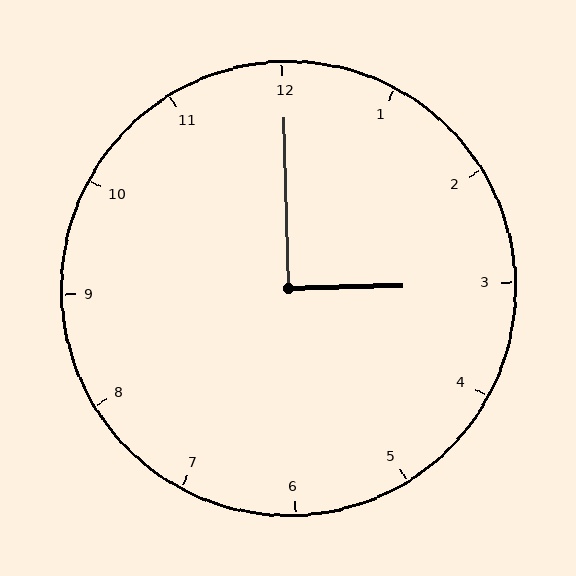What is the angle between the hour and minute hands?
Approximately 90 degrees.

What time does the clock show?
3:00.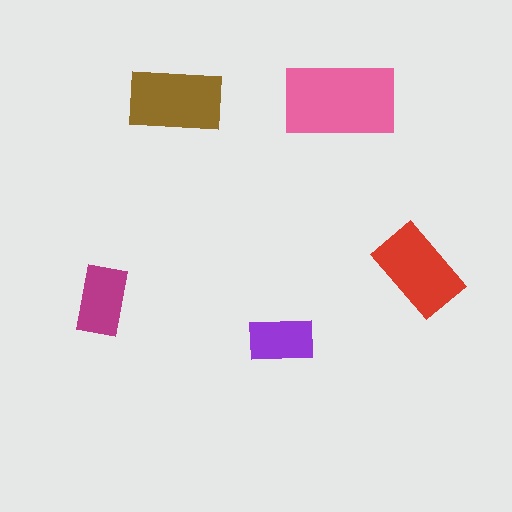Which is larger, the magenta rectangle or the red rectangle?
The red one.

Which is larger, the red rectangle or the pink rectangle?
The pink one.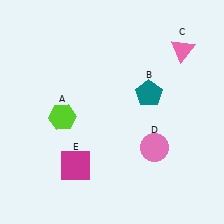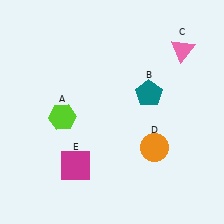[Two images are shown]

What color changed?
The circle (D) changed from pink in Image 1 to orange in Image 2.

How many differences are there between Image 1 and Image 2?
There is 1 difference between the two images.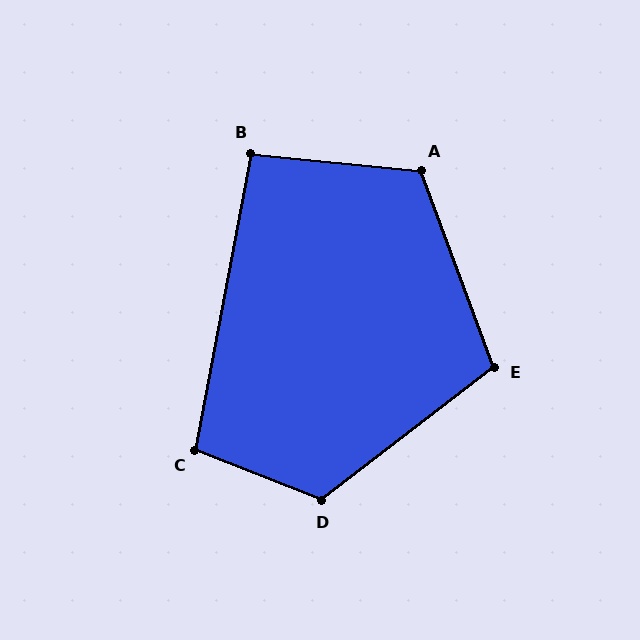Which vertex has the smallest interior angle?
B, at approximately 95 degrees.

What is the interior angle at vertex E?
Approximately 107 degrees (obtuse).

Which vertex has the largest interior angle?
D, at approximately 121 degrees.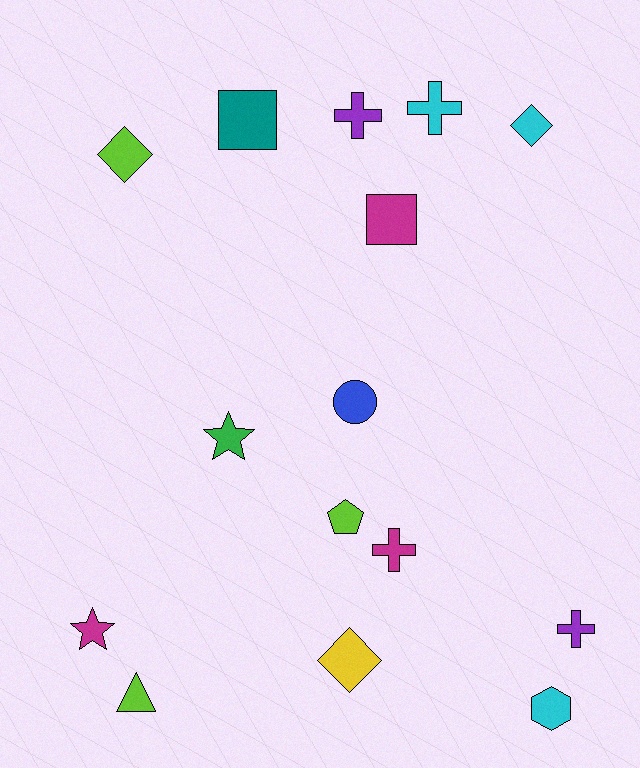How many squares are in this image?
There are 2 squares.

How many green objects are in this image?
There is 1 green object.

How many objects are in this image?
There are 15 objects.